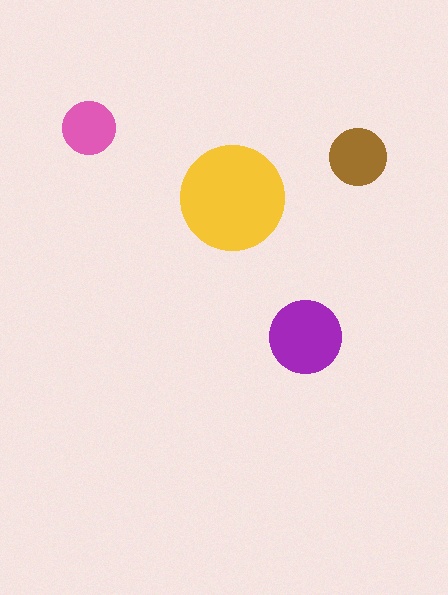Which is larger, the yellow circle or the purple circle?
The yellow one.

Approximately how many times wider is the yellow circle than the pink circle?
About 2 times wider.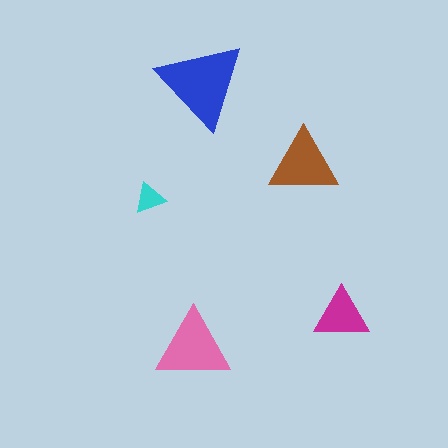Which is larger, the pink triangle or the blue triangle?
The blue one.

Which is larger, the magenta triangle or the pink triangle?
The pink one.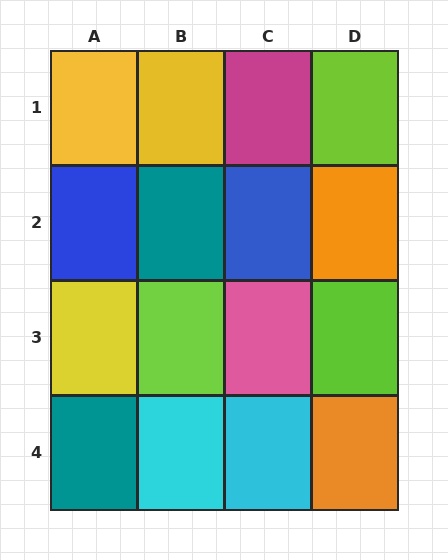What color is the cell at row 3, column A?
Yellow.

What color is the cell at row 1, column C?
Magenta.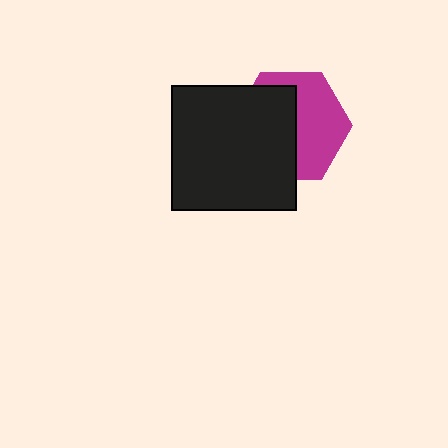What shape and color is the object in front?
The object in front is a black square.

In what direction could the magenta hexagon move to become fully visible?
The magenta hexagon could move right. That would shift it out from behind the black square entirely.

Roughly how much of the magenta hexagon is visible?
About half of it is visible (roughly 49%).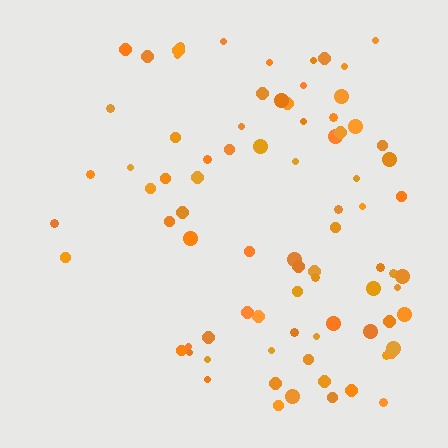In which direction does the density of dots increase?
From left to right, with the right side densest.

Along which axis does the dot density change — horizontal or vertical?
Horizontal.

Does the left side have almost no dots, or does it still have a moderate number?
Still a moderate number, just noticeably fewer than the right.